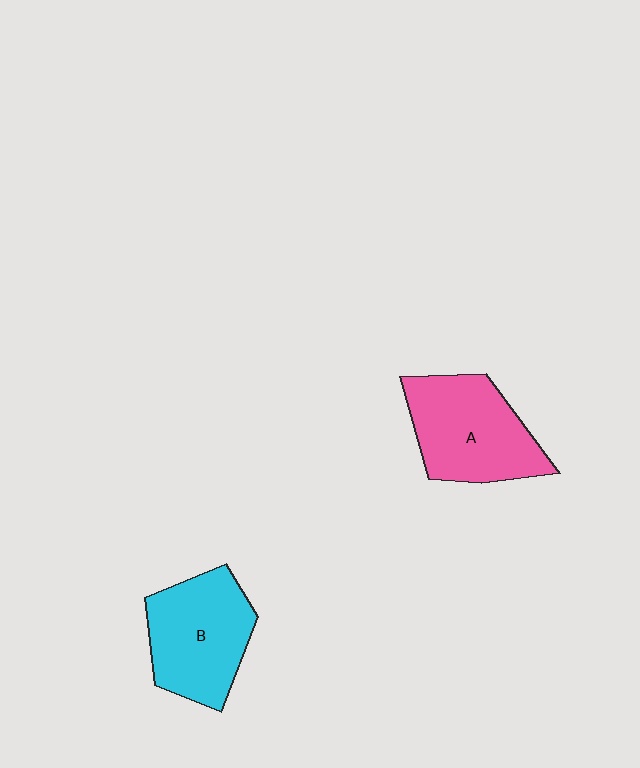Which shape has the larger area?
Shape A (pink).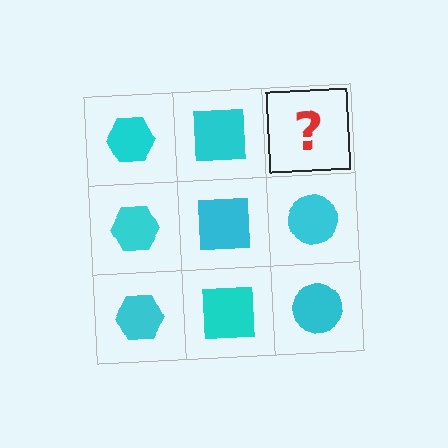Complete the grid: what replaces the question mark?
The question mark should be replaced with a cyan circle.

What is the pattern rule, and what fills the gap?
The rule is that each column has a consistent shape. The gap should be filled with a cyan circle.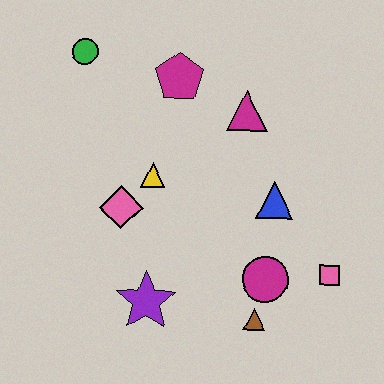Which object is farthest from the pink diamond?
The pink square is farthest from the pink diamond.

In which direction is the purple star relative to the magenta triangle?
The purple star is below the magenta triangle.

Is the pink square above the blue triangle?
No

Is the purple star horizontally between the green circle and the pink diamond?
No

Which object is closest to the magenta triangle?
The magenta pentagon is closest to the magenta triangle.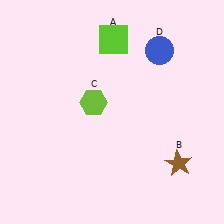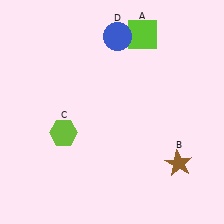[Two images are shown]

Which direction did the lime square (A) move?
The lime square (A) moved right.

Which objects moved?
The objects that moved are: the lime square (A), the lime hexagon (C), the blue circle (D).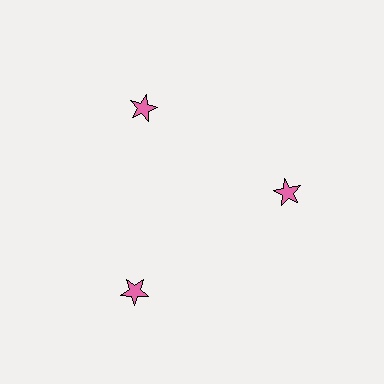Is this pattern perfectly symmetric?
No. The 3 pink stars are arranged in a ring, but one element near the 7 o'clock position is pushed outward from the center, breaking the 3-fold rotational symmetry.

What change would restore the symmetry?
The symmetry would be restored by moving it inward, back onto the ring so that all 3 stars sit at equal angles and equal distance from the center.